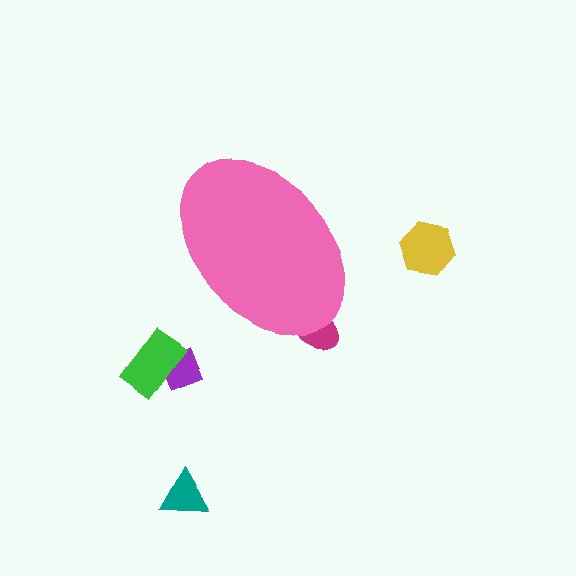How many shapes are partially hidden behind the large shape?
1 shape is partially hidden.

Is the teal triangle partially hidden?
No, the teal triangle is fully visible.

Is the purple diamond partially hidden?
No, the purple diamond is fully visible.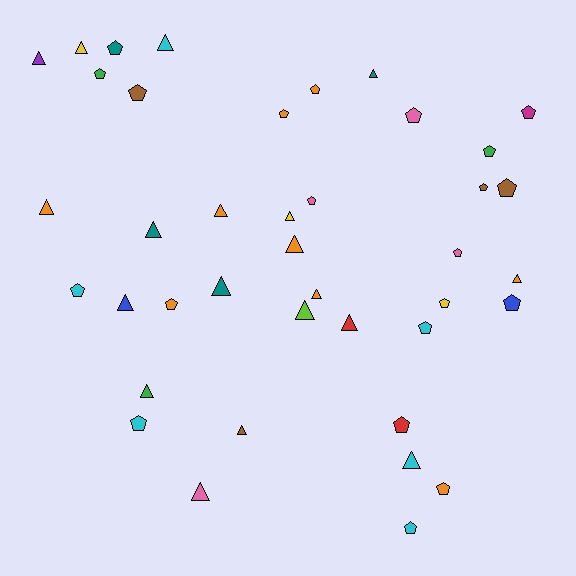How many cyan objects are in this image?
There are 6 cyan objects.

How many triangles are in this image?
There are 19 triangles.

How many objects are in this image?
There are 40 objects.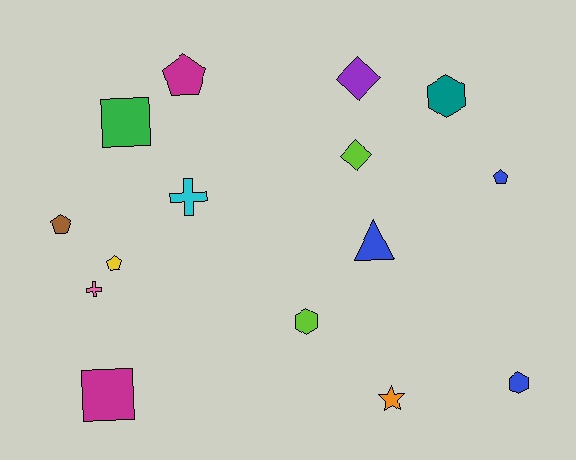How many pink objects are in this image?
There is 1 pink object.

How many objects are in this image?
There are 15 objects.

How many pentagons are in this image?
There are 4 pentagons.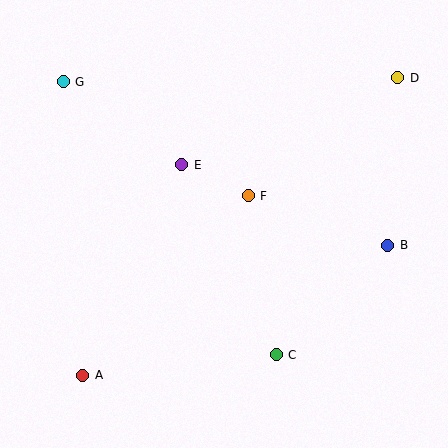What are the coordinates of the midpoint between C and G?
The midpoint between C and G is at (170, 218).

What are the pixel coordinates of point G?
Point G is at (63, 82).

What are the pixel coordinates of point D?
Point D is at (398, 78).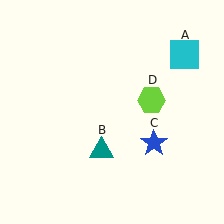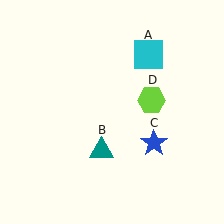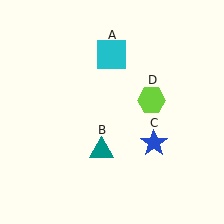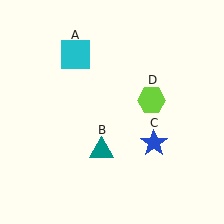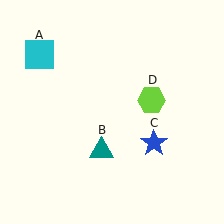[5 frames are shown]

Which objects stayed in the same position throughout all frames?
Teal triangle (object B) and blue star (object C) and lime hexagon (object D) remained stationary.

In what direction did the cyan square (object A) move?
The cyan square (object A) moved left.